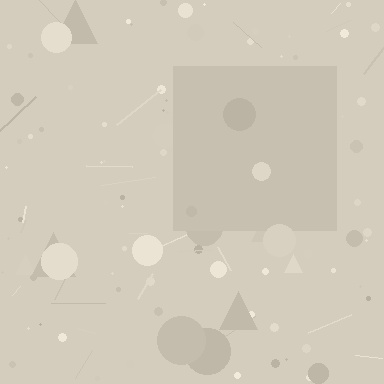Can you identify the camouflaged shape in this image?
The camouflaged shape is a square.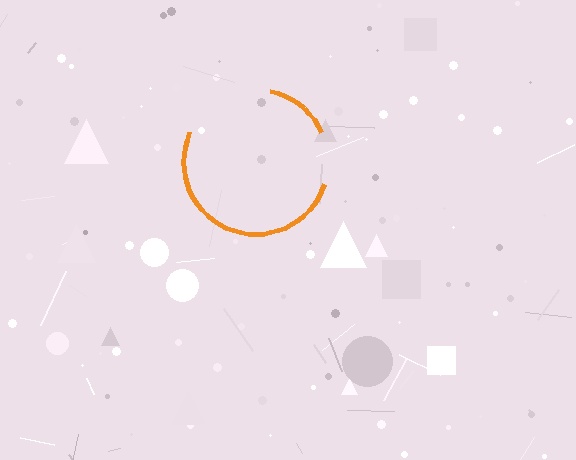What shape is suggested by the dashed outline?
The dashed outline suggests a circle.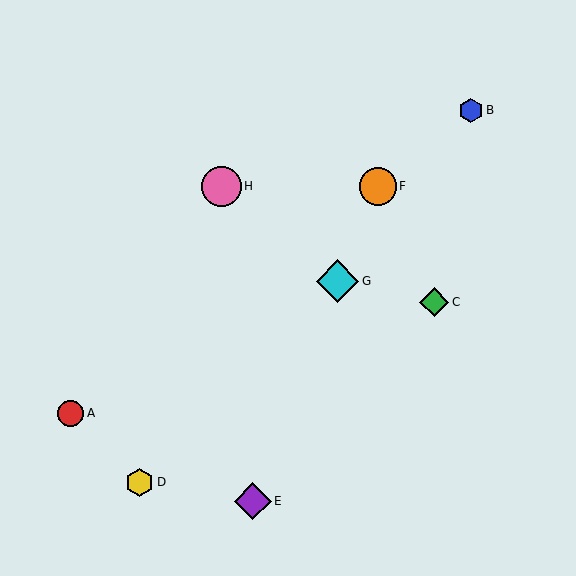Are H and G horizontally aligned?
No, H is at y≈186 and G is at y≈281.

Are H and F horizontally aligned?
Yes, both are at y≈186.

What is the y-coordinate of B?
Object B is at y≈110.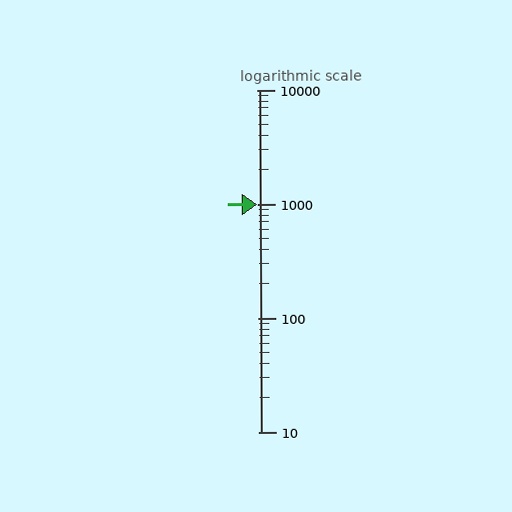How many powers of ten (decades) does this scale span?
The scale spans 3 decades, from 10 to 10000.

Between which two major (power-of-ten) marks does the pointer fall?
The pointer is between 1000 and 10000.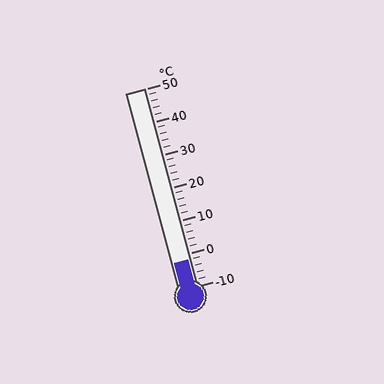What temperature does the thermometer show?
The thermometer shows approximately -2°C.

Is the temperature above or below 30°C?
The temperature is below 30°C.